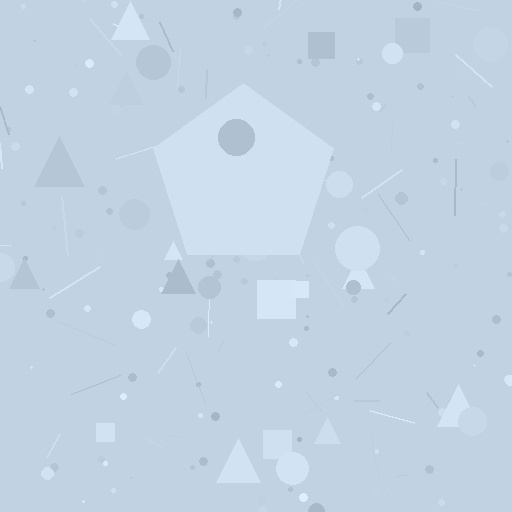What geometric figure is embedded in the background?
A pentagon is embedded in the background.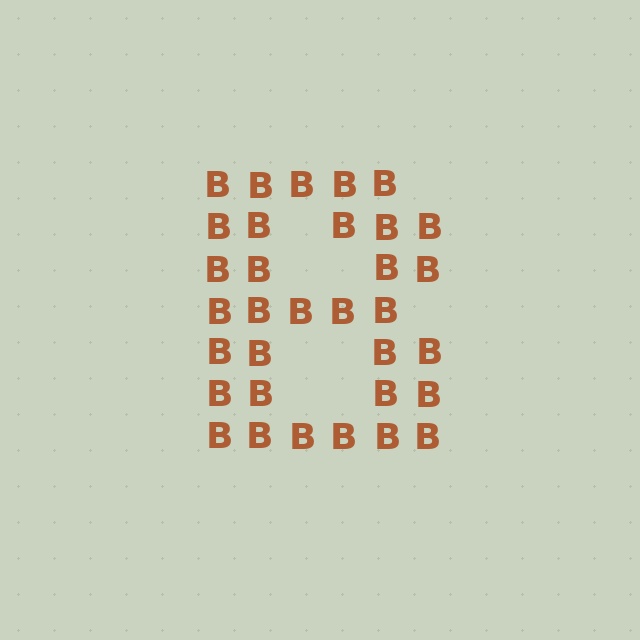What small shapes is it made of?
It is made of small letter B's.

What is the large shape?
The large shape is the letter B.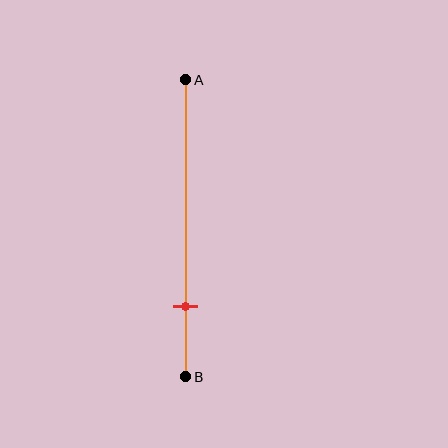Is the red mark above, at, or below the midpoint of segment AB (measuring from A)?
The red mark is below the midpoint of segment AB.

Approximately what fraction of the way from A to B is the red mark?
The red mark is approximately 75% of the way from A to B.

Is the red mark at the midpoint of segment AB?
No, the mark is at about 75% from A, not at the 50% midpoint.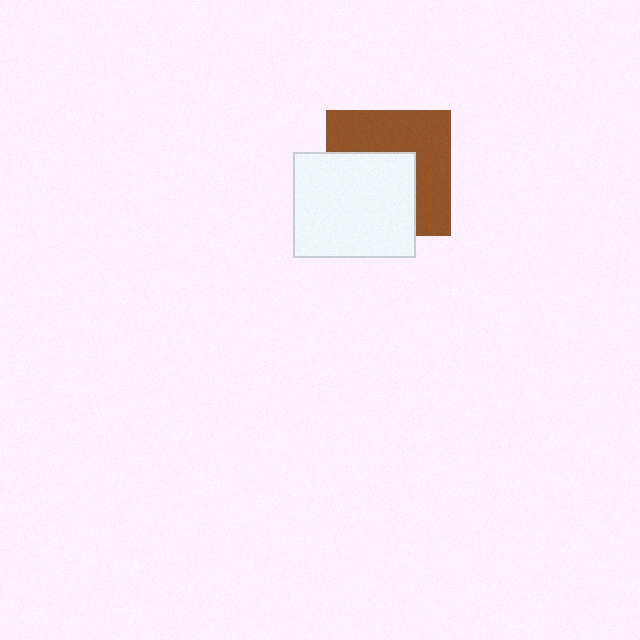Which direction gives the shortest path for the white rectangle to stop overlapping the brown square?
Moving toward the lower-left gives the shortest separation.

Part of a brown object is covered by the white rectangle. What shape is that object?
It is a square.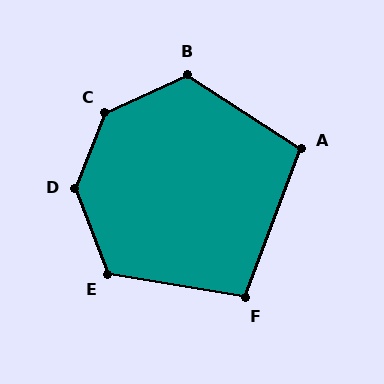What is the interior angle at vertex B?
Approximately 122 degrees (obtuse).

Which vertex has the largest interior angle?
C, at approximately 137 degrees.